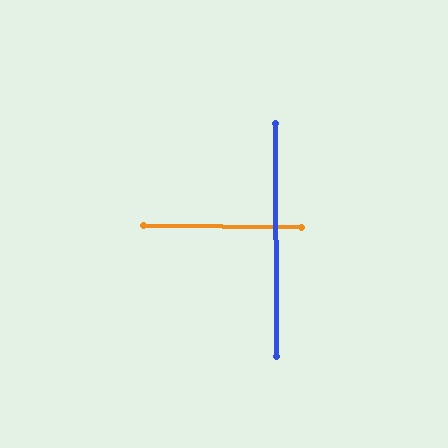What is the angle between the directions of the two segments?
Approximately 89 degrees.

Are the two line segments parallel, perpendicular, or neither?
Perpendicular — they meet at approximately 89°.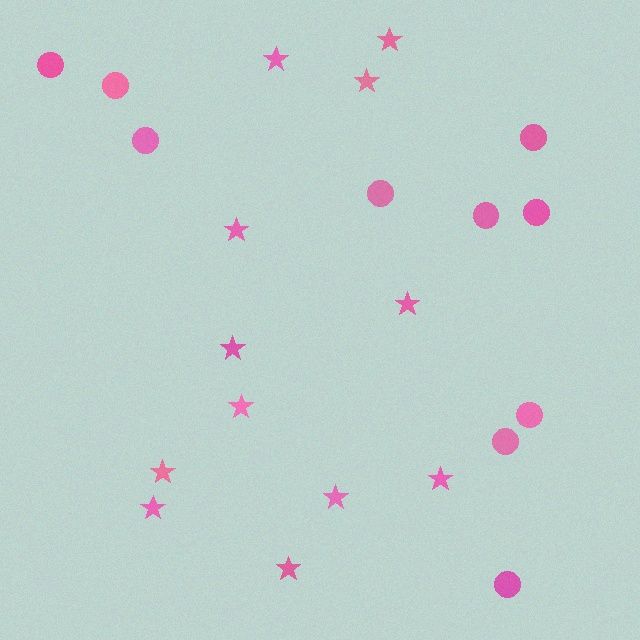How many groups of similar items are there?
There are 2 groups: one group of circles (10) and one group of stars (12).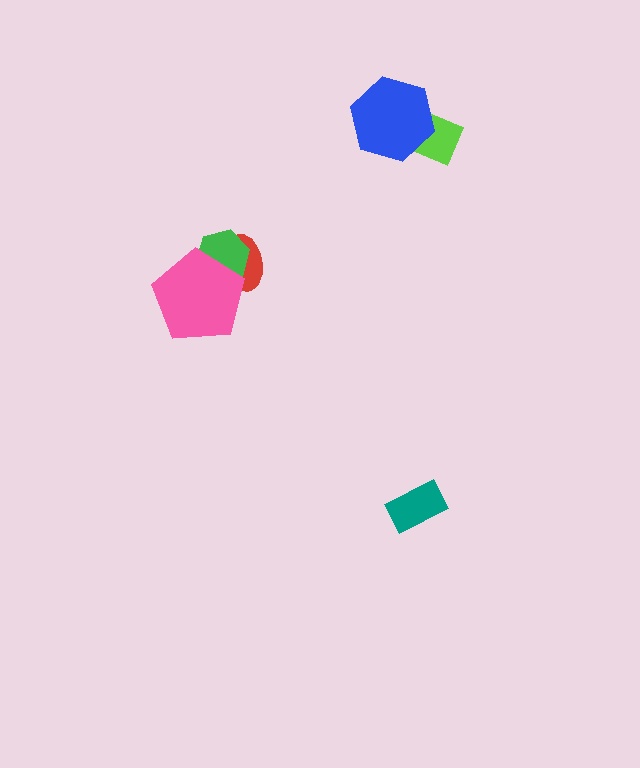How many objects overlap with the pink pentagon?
2 objects overlap with the pink pentagon.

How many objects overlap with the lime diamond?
1 object overlaps with the lime diamond.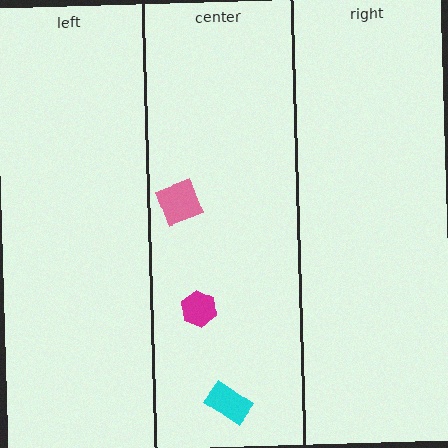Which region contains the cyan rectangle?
The center region.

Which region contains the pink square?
The center region.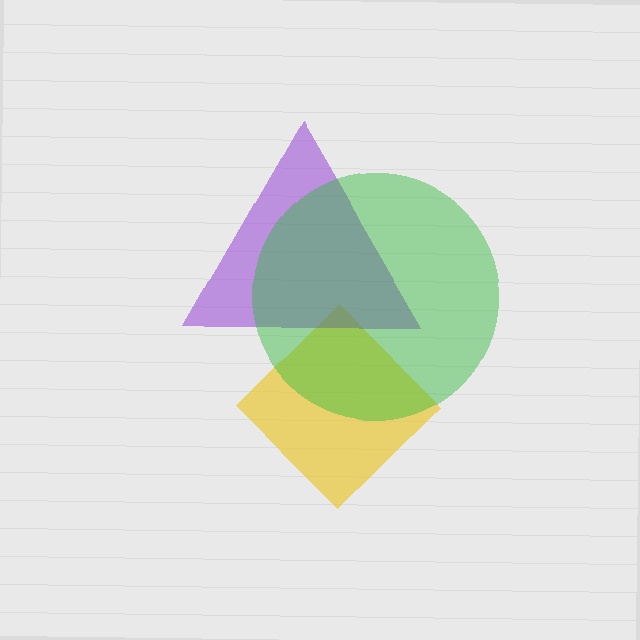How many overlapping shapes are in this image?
There are 3 overlapping shapes in the image.